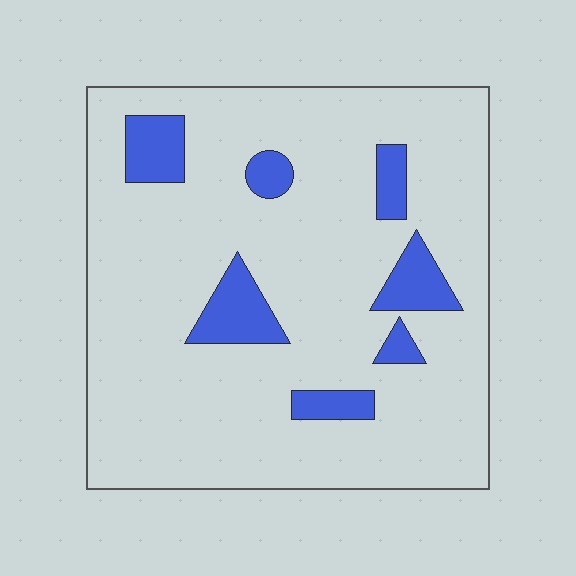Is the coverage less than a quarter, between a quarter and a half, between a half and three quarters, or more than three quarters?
Less than a quarter.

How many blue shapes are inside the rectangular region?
7.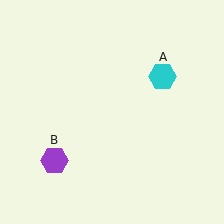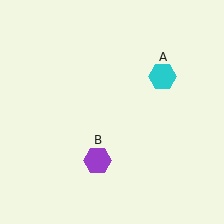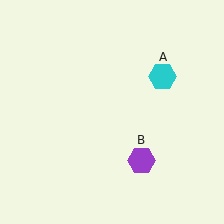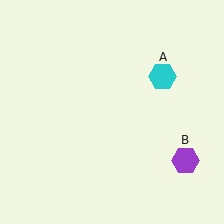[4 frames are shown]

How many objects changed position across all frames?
1 object changed position: purple hexagon (object B).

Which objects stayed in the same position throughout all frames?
Cyan hexagon (object A) remained stationary.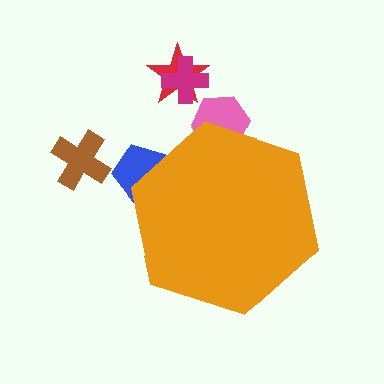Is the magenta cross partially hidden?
No, the magenta cross is fully visible.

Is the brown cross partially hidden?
No, the brown cross is fully visible.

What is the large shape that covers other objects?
An orange hexagon.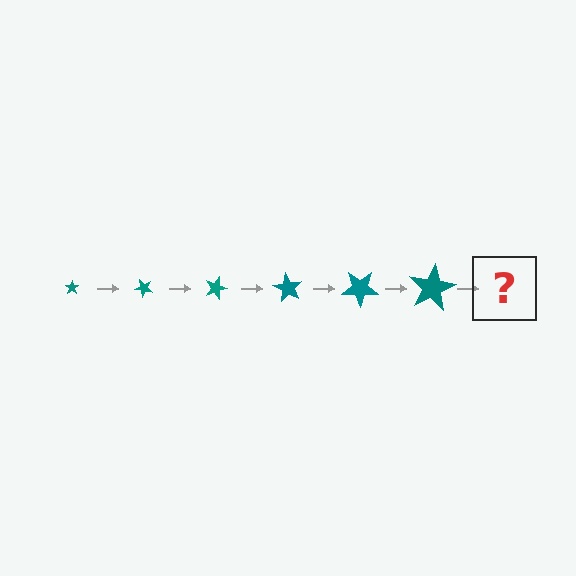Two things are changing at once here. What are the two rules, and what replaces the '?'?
The two rules are that the star grows larger each step and it rotates 45 degrees each step. The '?' should be a star, larger than the previous one and rotated 270 degrees from the start.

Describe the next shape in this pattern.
It should be a star, larger than the previous one and rotated 270 degrees from the start.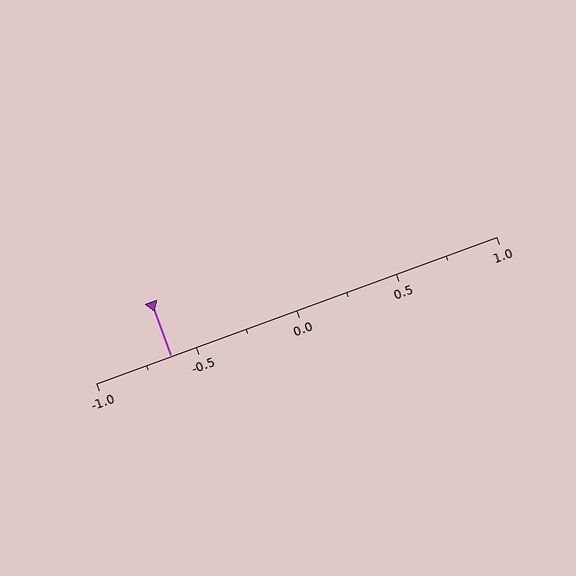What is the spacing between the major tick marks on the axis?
The major ticks are spaced 0.5 apart.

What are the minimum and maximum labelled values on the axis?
The axis runs from -1.0 to 1.0.